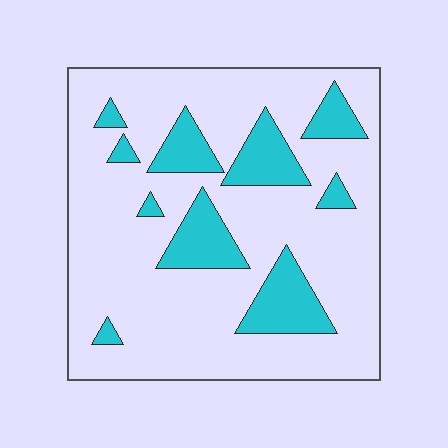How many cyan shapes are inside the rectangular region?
10.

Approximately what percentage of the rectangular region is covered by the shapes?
Approximately 20%.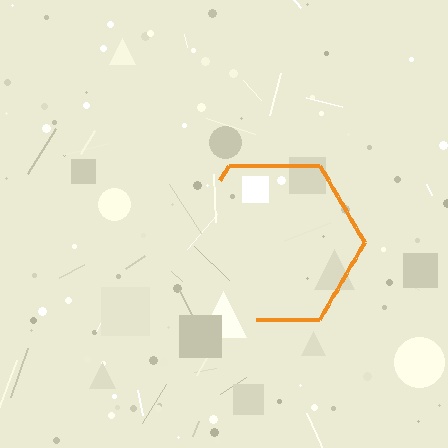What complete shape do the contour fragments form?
The contour fragments form a hexagon.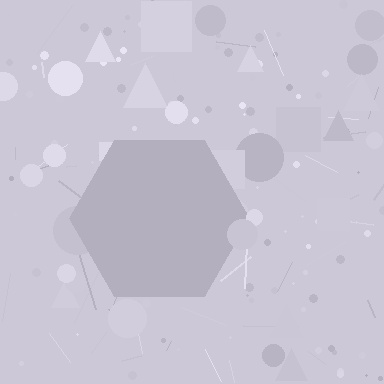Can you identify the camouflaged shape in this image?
The camouflaged shape is a hexagon.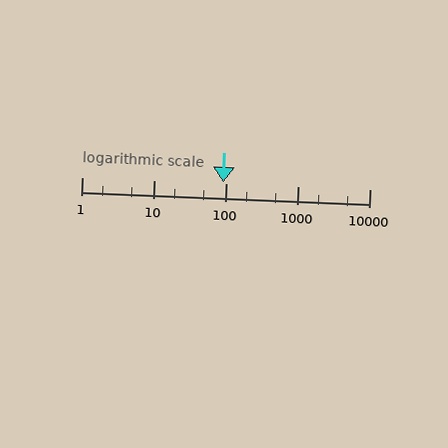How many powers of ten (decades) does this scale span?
The scale spans 4 decades, from 1 to 10000.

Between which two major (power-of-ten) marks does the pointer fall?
The pointer is between 10 and 100.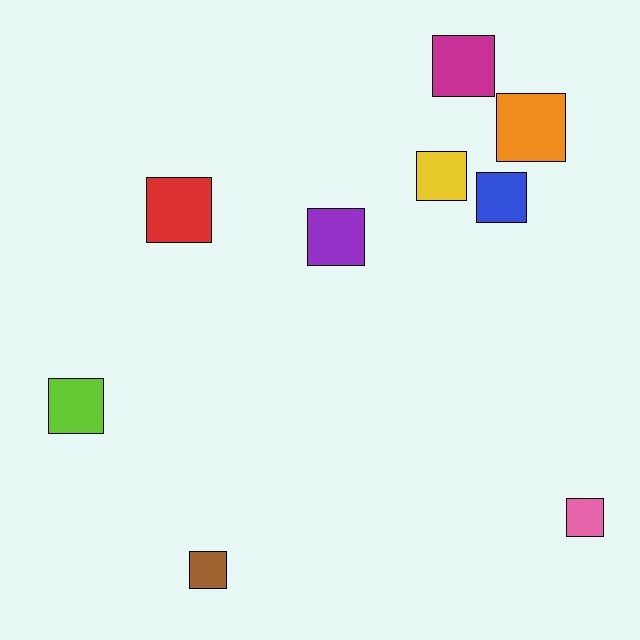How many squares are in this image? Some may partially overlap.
There are 9 squares.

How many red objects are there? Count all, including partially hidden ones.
There is 1 red object.